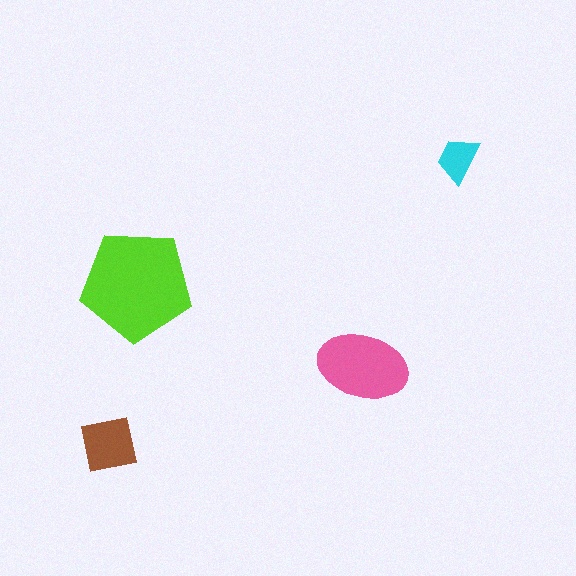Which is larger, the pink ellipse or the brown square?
The pink ellipse.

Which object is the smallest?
The cyan trapezoid.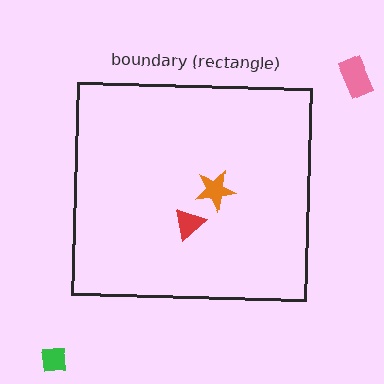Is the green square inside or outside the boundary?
Outside.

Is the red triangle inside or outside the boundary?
Inside.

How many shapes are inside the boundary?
2 inside, 2 outside.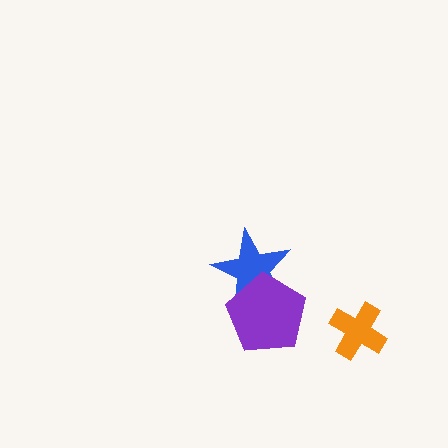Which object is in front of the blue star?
The purple pentagon is in front of the blue star.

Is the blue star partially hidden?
Yes, it is partially covered by another shape.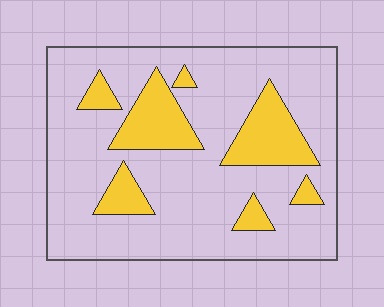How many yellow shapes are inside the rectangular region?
7.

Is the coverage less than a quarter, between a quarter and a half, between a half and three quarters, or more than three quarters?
Less than a quarter.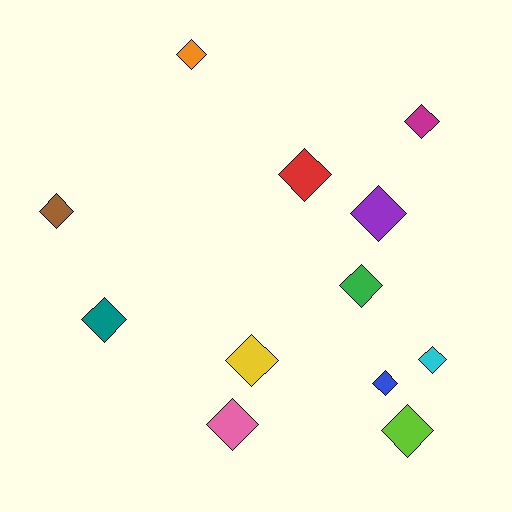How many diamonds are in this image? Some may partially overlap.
There are 12 diamonds.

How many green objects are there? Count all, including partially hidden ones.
There is 1 green object.